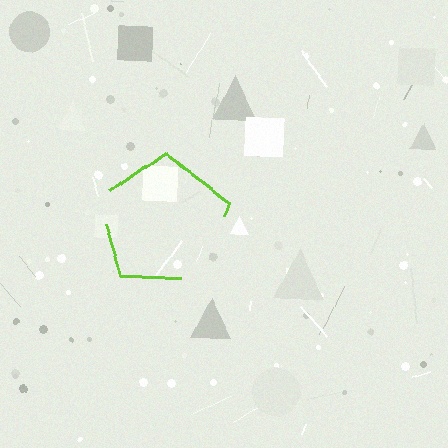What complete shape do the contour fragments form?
The contour fragments form a pentagon.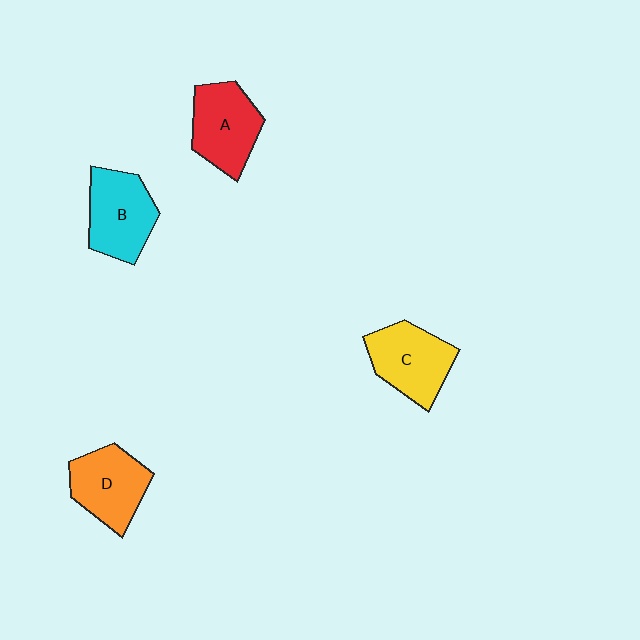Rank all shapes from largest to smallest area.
From largest to smallest: B (cyan), C (yellow), A (red), D (orange).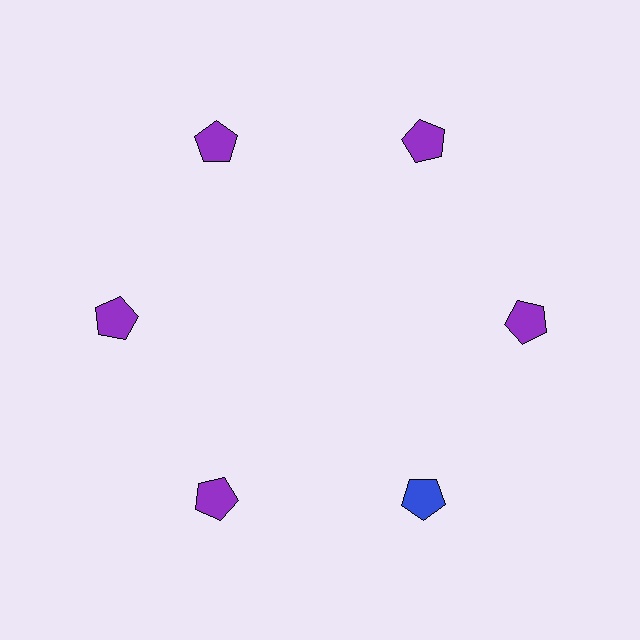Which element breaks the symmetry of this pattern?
The blue pentagon at roughly the 5 o'clock position breaks the symmetry. All other shapes are purple pentagons.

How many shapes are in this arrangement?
There are 6 shapes arranged in a ring pattern.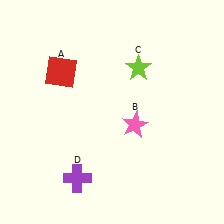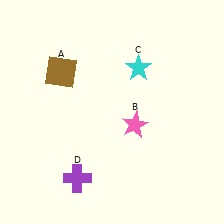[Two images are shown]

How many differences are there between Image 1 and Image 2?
There are 2 differences between the two images.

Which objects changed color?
A changed from red to brown. C changed from lime to cyan.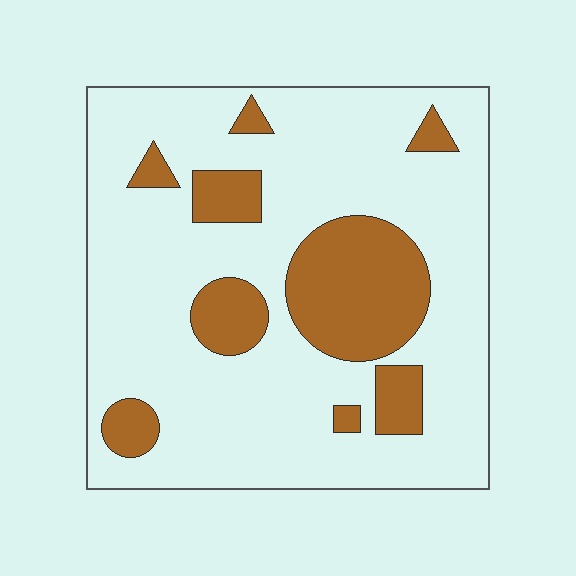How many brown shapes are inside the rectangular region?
9.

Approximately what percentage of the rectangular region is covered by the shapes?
Approximately 20%.